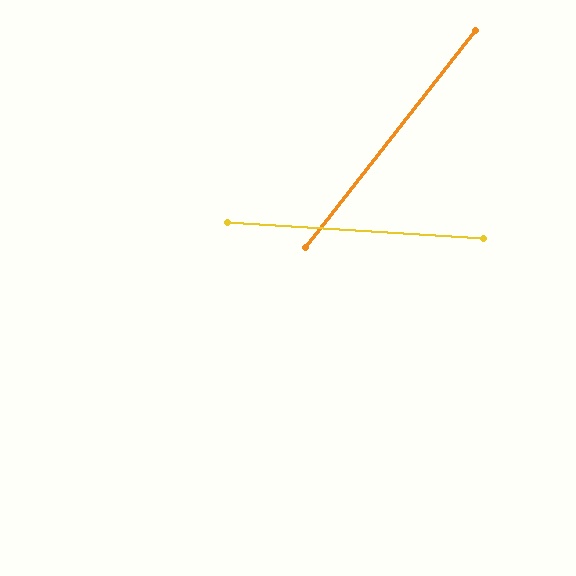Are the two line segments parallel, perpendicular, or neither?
Neither parallel nor perpendicular — they differ by about 55°.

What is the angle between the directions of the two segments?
Approximately 55 degrees.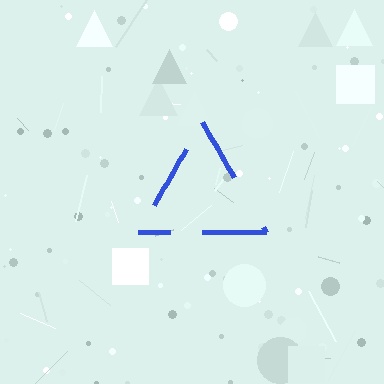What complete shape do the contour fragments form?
The contour fragments form a triangle.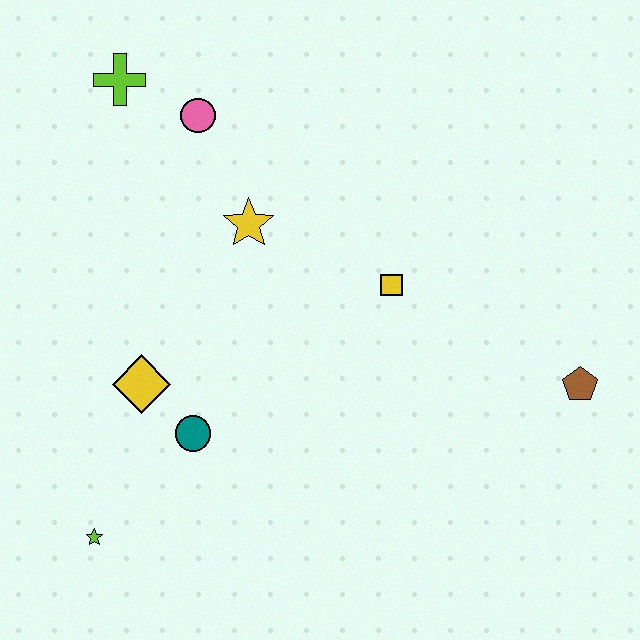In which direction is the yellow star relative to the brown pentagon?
The yellow star is to the left of the brown pentagon.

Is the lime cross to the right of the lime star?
Yes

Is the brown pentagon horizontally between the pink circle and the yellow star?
No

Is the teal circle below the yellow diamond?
Yes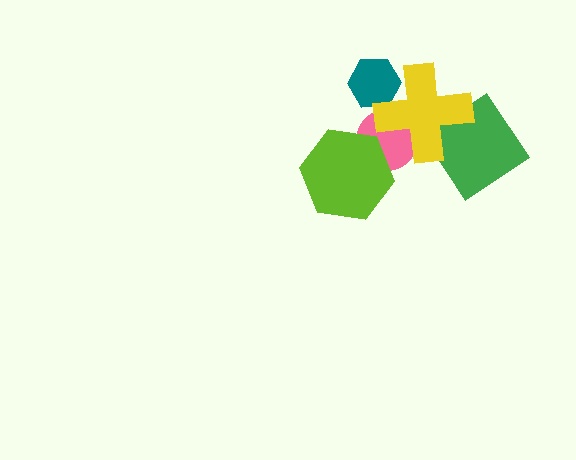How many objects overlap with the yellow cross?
3 objects overlap with the yellow cross.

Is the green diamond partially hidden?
Yes, it is partially covered by another shape.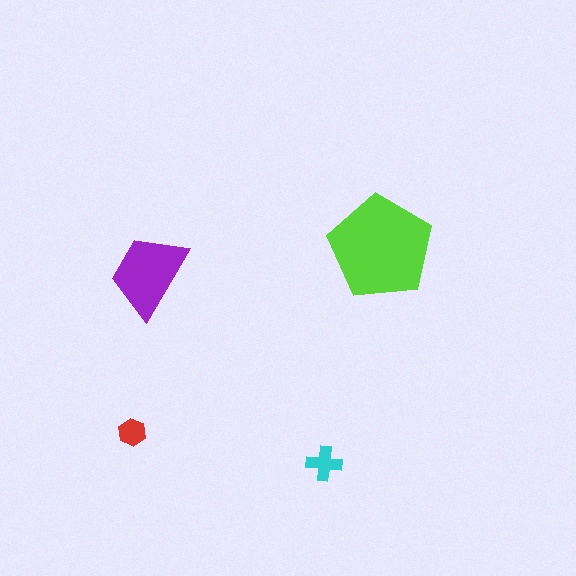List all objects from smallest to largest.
The red hexagon, the cyan cross, the purple trapezoid, the lime pentagon.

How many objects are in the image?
There are 4 objects in the image.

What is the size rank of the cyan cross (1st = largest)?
3rd.